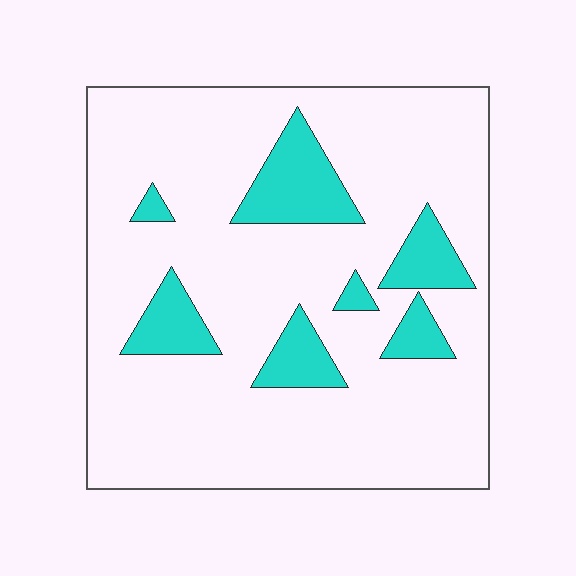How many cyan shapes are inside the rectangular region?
7.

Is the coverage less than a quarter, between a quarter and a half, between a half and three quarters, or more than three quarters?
Less than a quarter.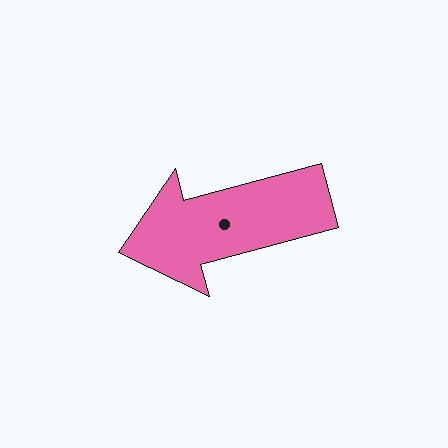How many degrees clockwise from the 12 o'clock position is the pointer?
Approximately 255 degrees.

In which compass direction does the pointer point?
West.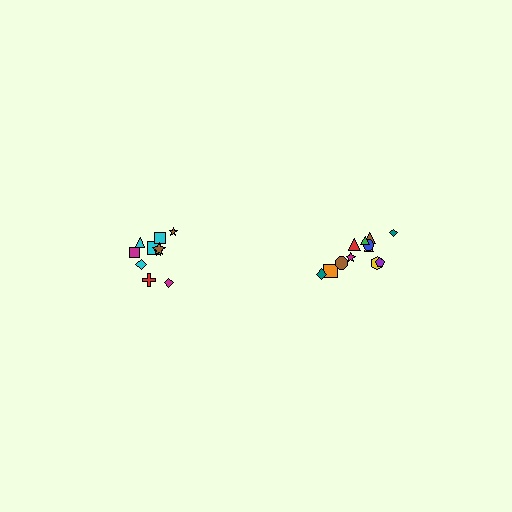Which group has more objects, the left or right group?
The right group.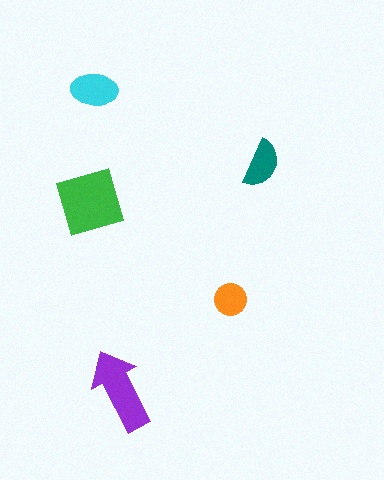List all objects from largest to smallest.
The green square, the purple arrow, the cyan ellipse, the teal semicircle, the orange circle.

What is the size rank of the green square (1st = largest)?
1st.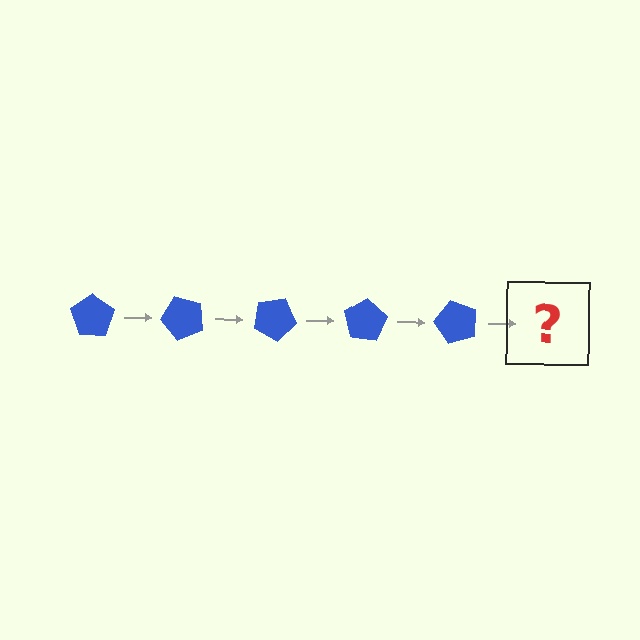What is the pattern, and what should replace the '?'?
The pattern is that the pentagon rotates 50 degrees each step. The '?' should be a blue pentagon rotated 250 degrees.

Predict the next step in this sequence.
The next step is a blue pentagon rotated 250 degrees.